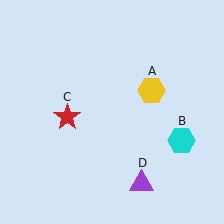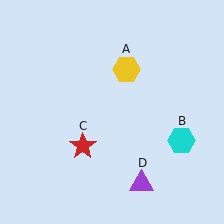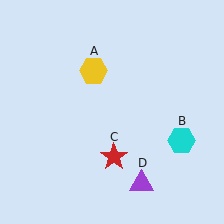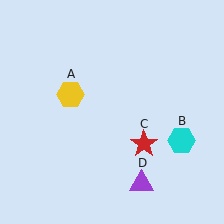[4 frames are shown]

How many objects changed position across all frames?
2 objects changed position: yellow hexagon (object A), red star (object C).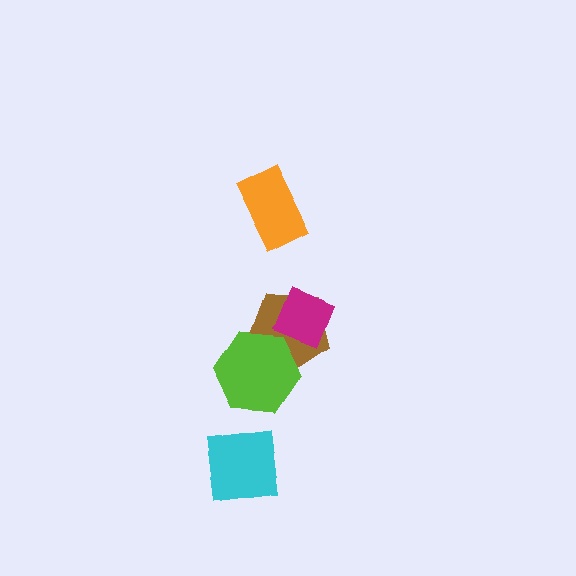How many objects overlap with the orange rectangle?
0 objects overlap with the orange rectangle.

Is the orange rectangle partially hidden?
No, no other shape covers it.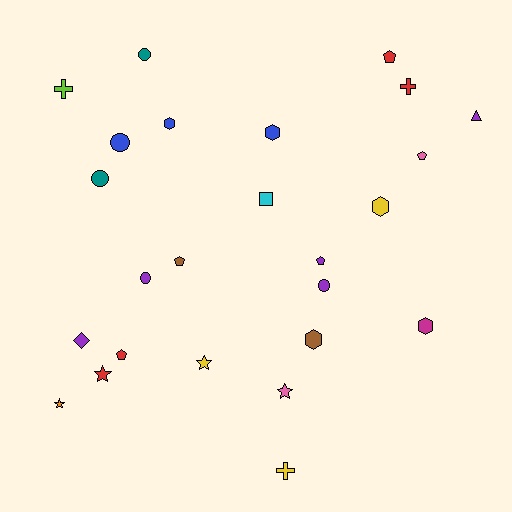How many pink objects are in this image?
There are 2 pink objects.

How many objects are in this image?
There are 25 objects.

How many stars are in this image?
There are 4 stars.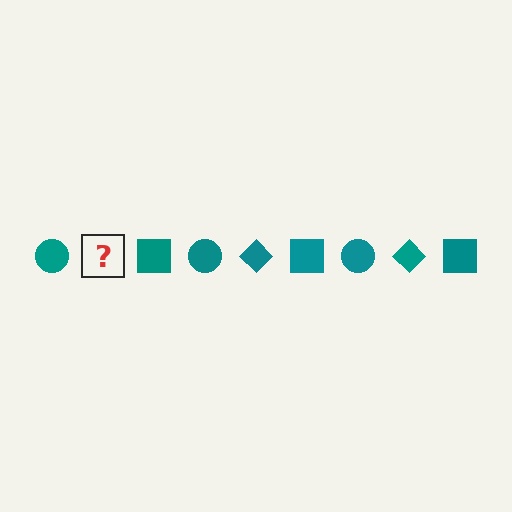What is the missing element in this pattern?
The missing element is a teal diamond.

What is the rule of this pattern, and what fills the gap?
The rule is that the pattern cycles through circle, diamond, square shapes in teal. The gap should be filled with a teal diamond.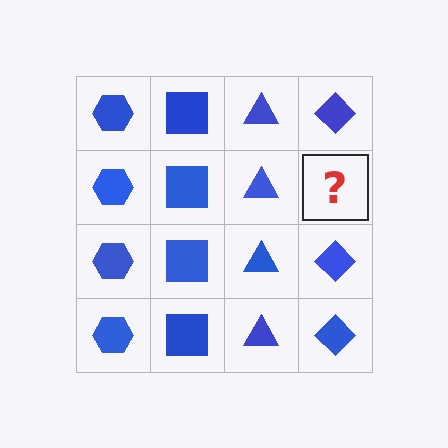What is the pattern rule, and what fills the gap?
The rule is that each column has a consistent shape. The gap should be filled with a blue diamond.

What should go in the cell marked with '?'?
The missing cell should contain a blue diamond.